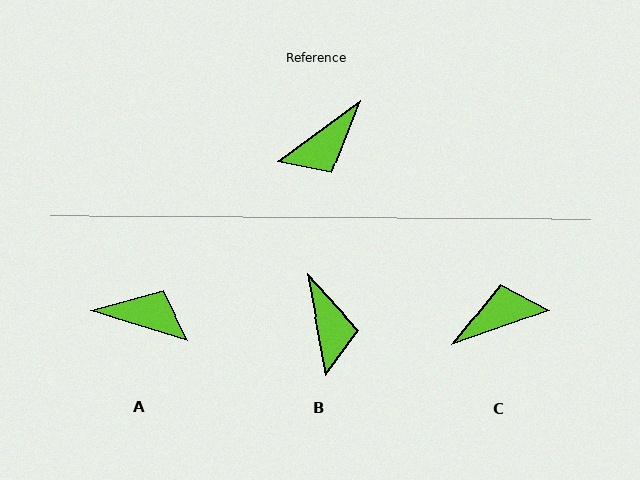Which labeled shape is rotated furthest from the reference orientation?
C, about 163 degrees away.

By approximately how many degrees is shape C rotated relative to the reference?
Approximately 163 degrees counter-clockwise.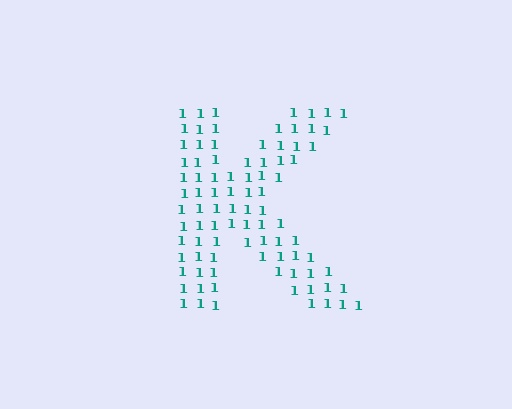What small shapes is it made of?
It is made of small digit 1's.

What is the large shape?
The large shape is the letter K.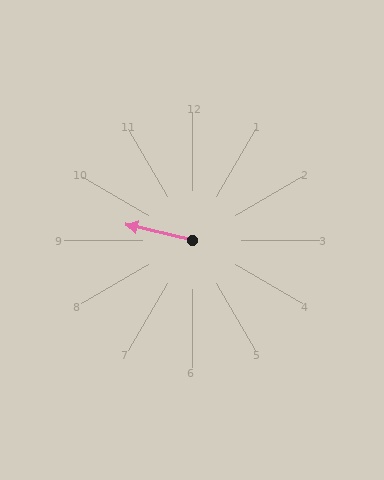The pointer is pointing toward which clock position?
Roughly 9 o'clock.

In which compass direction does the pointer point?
West.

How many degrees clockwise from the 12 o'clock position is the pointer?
Approximately 283 degrees.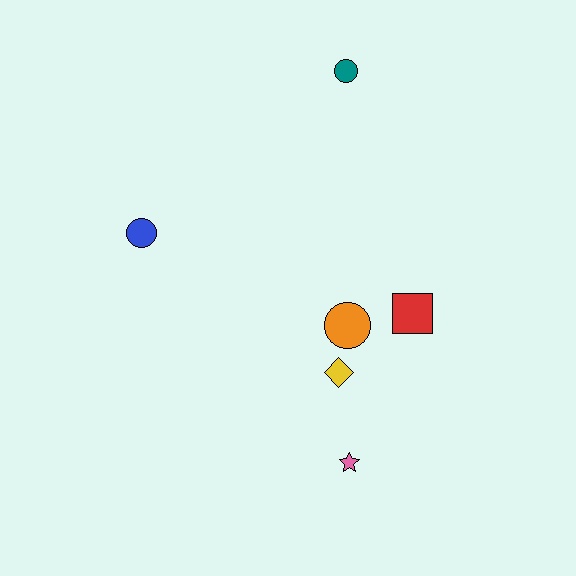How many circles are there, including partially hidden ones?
There are 3 circles.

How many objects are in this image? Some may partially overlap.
There are 6 objects.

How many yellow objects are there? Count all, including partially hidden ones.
There is 1 yellow object.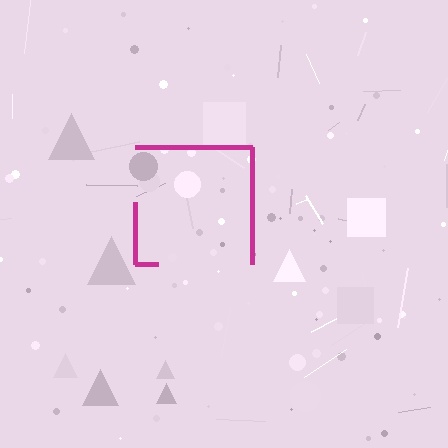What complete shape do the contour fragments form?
The contour fragments form a square.